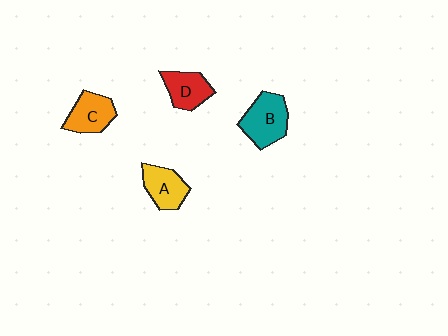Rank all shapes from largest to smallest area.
From largest to smallest: B (teal), C (orange), A (yellow), D (red).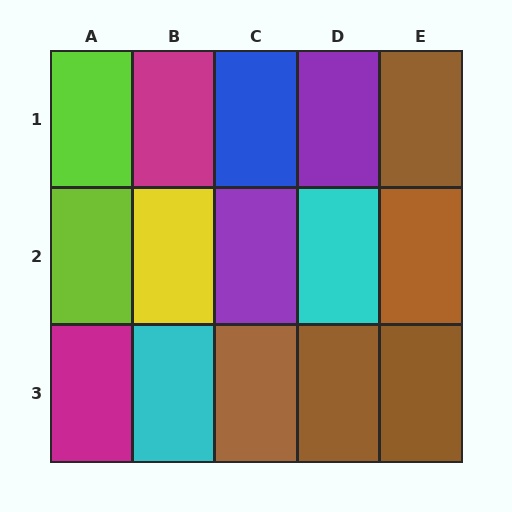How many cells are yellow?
1 cell is yellow.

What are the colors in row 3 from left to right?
Magenta, cyan, brown, brown, brown.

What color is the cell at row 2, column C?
Purple.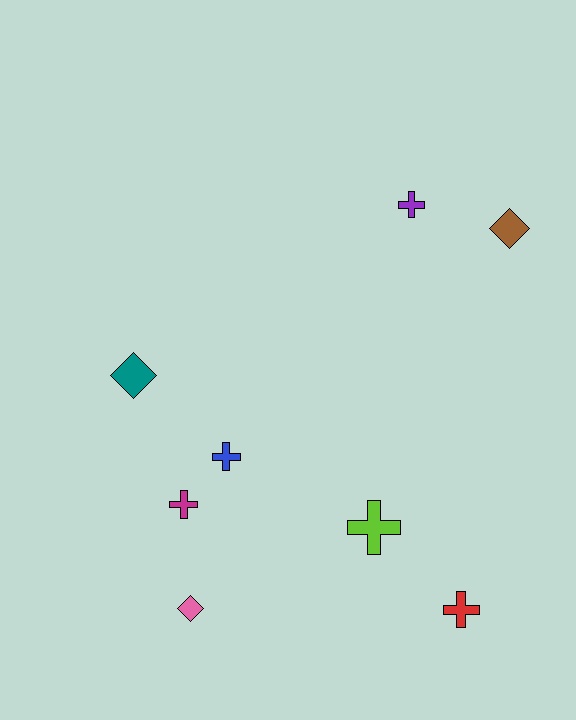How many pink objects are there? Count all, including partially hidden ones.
There is 1 pink object.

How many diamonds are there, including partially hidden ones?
There are 3 diamonds.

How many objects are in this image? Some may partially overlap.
There are 8 objects.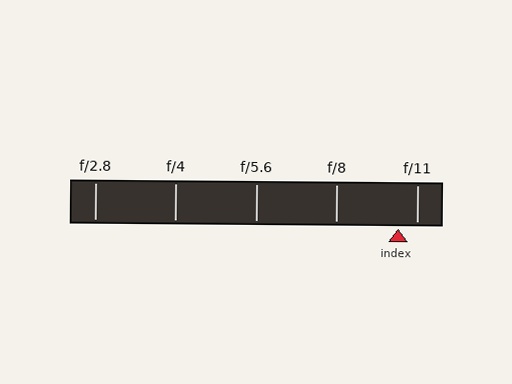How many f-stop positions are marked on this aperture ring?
There are 5 f-stop positions marked.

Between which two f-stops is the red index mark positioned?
The index mark is between f/8 and f/11.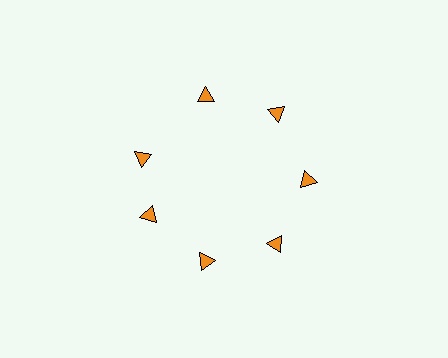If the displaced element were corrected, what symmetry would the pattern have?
It would have 7-fold rotational symmetry — the pattern would map onto itself every 51 degrees.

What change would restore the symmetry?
The symmetry would be restored by rotating it back into even spacing with its neighbors so that all 7 triangles sit at equal angles and equal distance from the center.